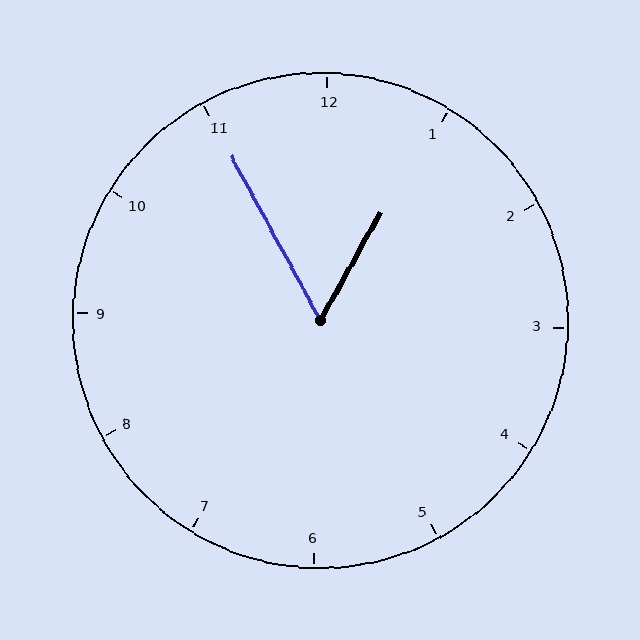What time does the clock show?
12:55.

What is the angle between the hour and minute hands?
Approximately 58 degrees.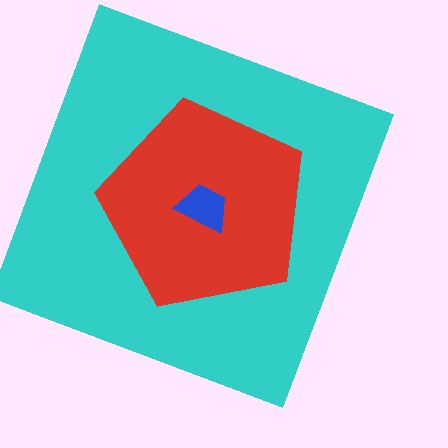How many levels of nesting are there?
3.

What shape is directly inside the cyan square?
The red pentagon.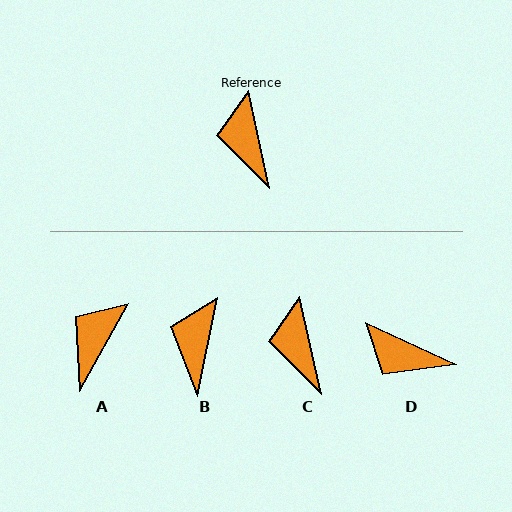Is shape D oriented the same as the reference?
No, it is off by about 53 degrees.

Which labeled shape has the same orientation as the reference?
C.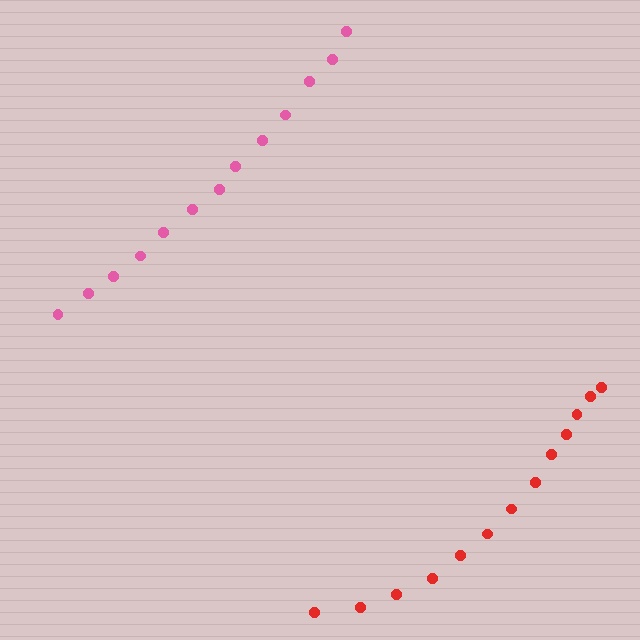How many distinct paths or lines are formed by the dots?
There are 2 distinct paths.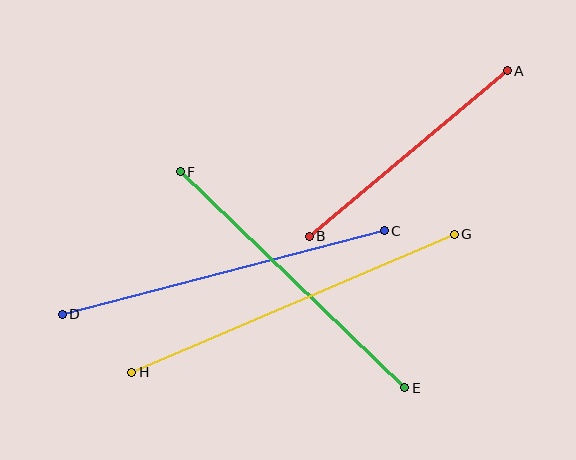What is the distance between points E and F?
The distance is approximately 311 pixels.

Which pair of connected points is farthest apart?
Points G and H are farthest apart.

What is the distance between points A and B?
The distance is approximately 258 pixels.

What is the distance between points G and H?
The distance is approximately 350 pixels.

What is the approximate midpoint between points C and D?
The midpoint is at approximately (223, 272) pixels.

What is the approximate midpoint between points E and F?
The midpoint is at approximately (292, 280) pixels.